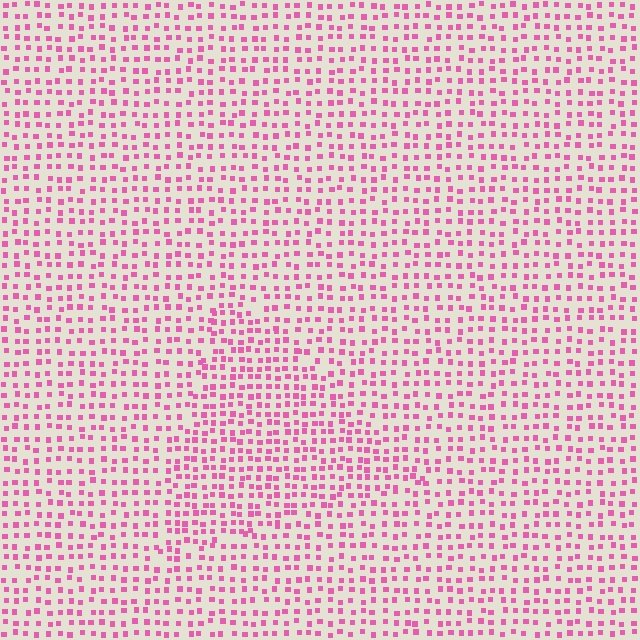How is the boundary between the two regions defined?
The boundary is defined by a change in element density (approximately 1.4x ratio). All elements are the same color, size, and shape.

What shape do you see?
I see a triangle.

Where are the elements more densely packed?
The elements are more densely packed inside the triangle boundary.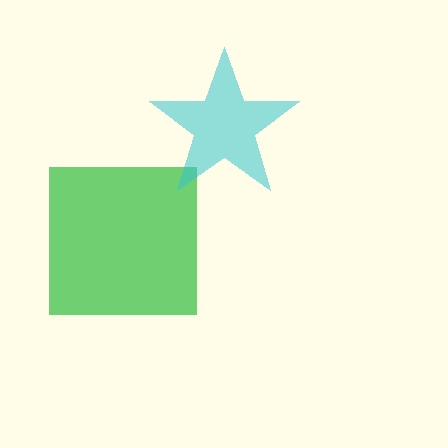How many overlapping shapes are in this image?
There are 2 overlapping shapes in the image.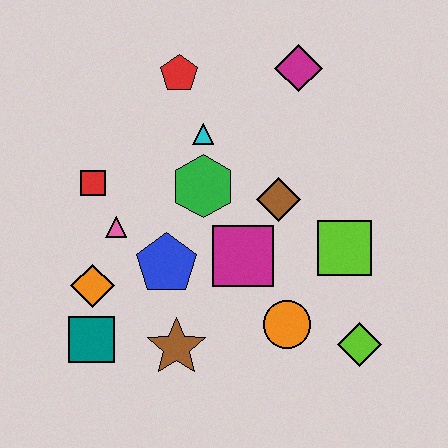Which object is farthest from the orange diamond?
The magenta diamond is farthest from the orange diamond.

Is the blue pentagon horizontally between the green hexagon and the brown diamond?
No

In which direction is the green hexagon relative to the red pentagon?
The green hexagon is below the red pentagon.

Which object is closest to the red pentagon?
The cyan triangle is closest to the red pentagon.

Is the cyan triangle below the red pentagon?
Yes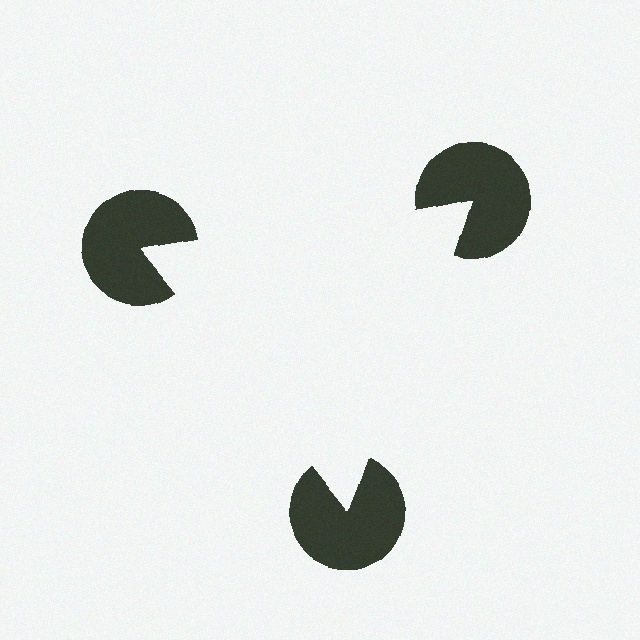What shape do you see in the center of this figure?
An illusory triangle — its edges are inferred from the aligned wedge cuts in the pac-man discs, not physically drawn.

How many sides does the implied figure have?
3 sides.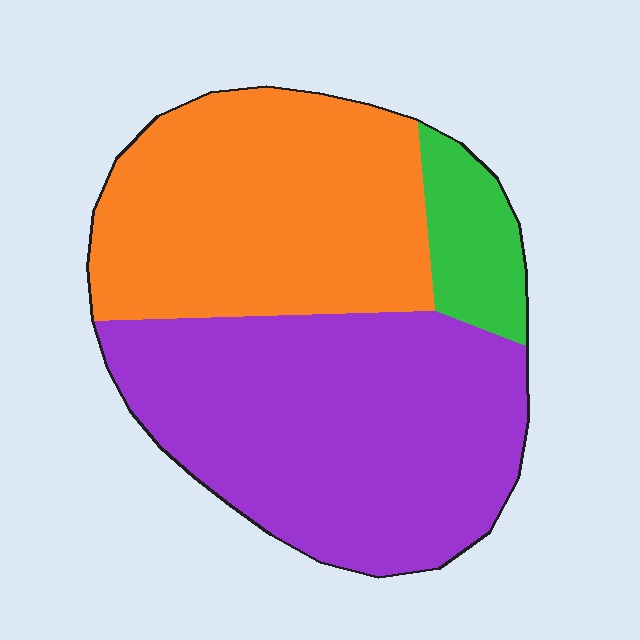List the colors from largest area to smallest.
From largest to smallest: purple, orange, green.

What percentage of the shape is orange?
Orange covers 41% of the shape.